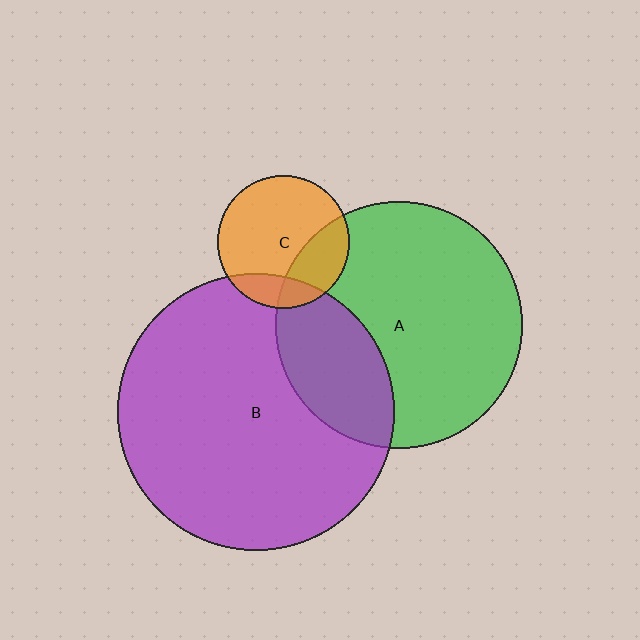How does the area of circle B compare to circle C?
Approximately 4.4 times.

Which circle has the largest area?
Circle B (purple).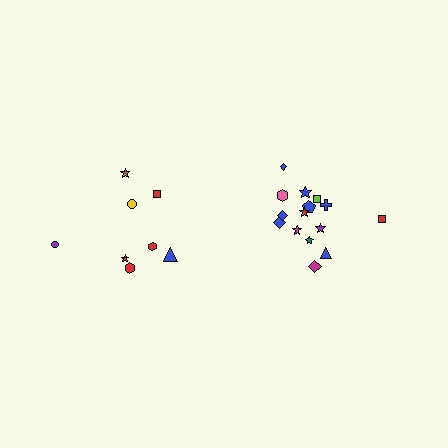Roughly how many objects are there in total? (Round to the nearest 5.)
Roughly 25 objects in total.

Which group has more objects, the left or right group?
The right group.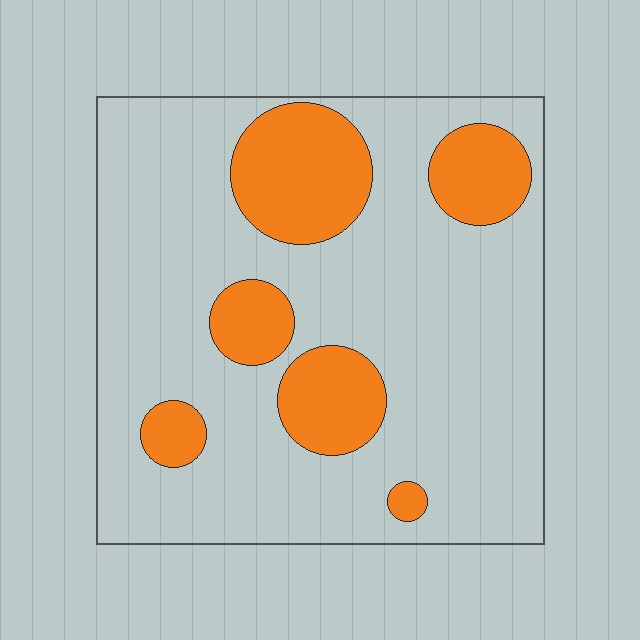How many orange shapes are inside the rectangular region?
6.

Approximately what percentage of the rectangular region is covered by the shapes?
Approximately 20%.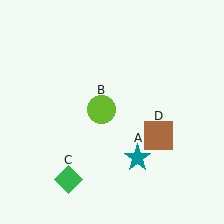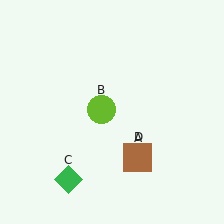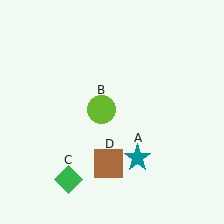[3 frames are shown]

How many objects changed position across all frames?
1 object changed position: brown square (object D).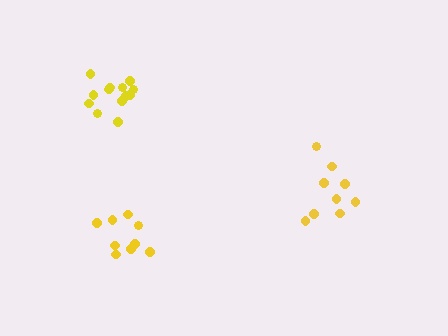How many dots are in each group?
Group 1: 9 dots, Group 2: 9 dots, Group 3: 14 dots (32 total).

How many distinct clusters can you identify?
There are 3 distinct clusters.